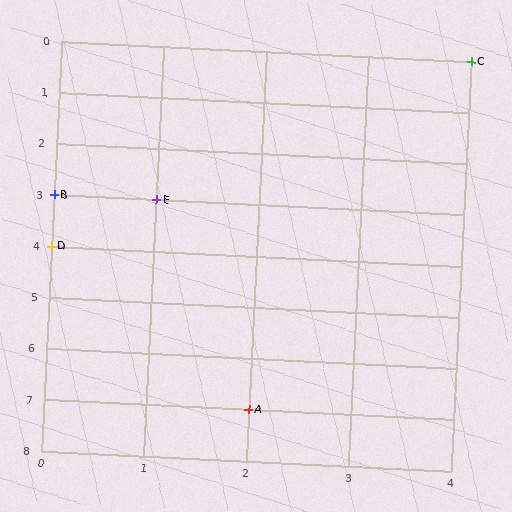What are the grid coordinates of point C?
Point C is at grid coordinates (4, 0).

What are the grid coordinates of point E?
Point E is at grid coordinates (1, 3).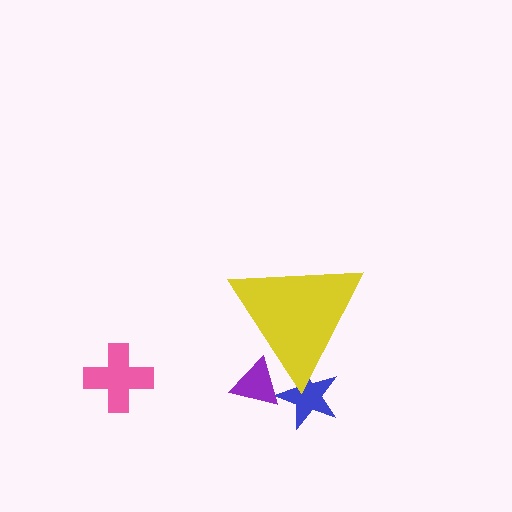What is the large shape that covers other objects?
A yellow triangle.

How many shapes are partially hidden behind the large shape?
2 shapes are partially hidden.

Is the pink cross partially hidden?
No, the pink cross is fully visible.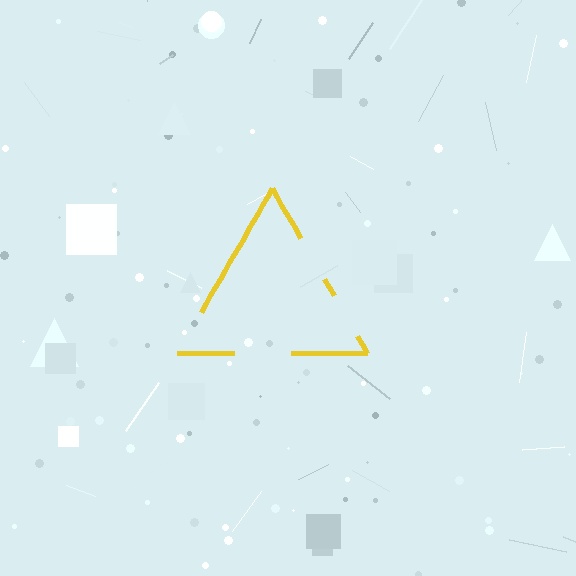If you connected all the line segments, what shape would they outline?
They would outline a triangle.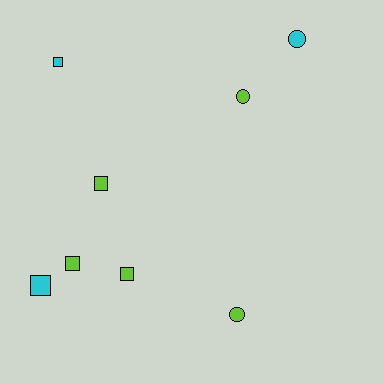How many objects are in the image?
There are 8 objects.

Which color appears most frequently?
Lime, with 5 objects.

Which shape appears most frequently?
Square, with 5 objects.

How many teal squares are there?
There are no teal squares.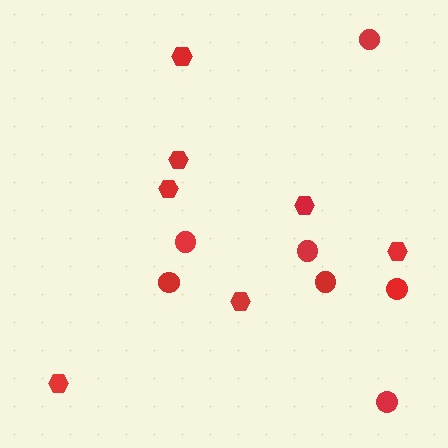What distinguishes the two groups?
There are 2 groups: one group of hexagons (7) and one group of circles (7).